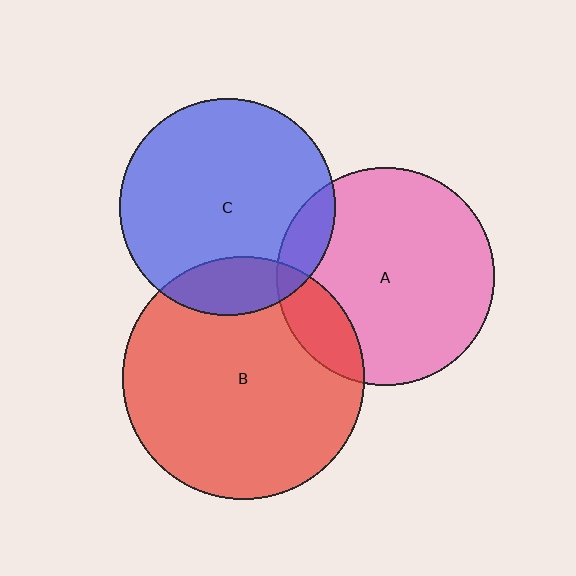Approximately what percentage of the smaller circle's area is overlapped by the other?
Approximately 10%.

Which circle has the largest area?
Circle B (red).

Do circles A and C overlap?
Yes.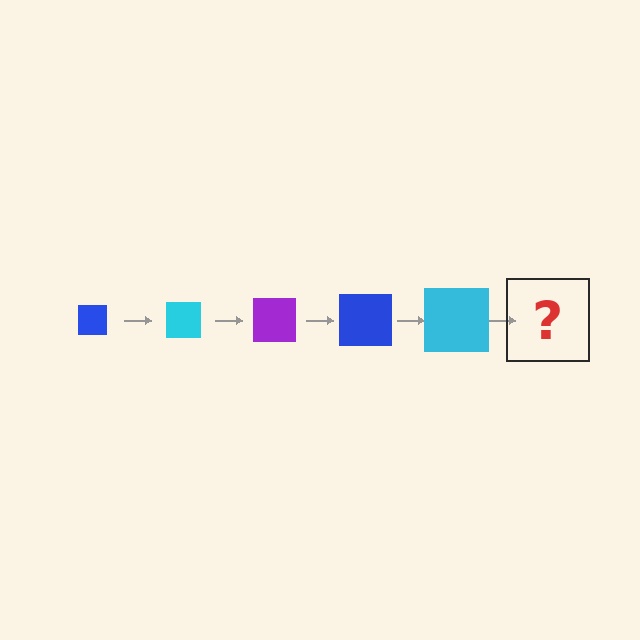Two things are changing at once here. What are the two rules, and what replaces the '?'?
The two rules are that the square grows larger each step and the color cycles through blue, cyan, and purple. The '?' should be a purple square, larger than the previous one.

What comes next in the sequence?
The next element should be a purple square, larger than the previous one.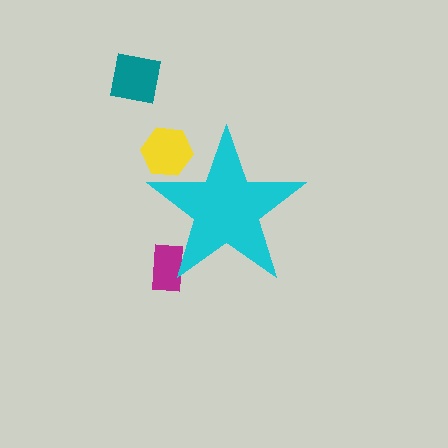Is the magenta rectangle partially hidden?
Yes, the magenta rectangle is partially hidden behind the cyan star.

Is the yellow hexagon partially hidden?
Yes, the yellow hexagon is partially hidden behind the cyan star.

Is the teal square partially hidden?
No, the teal square is fully visible.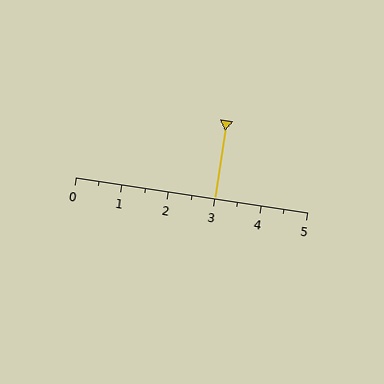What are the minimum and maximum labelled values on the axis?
The axis runs from 0 to 5.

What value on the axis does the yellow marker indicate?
The marker indicates approximately 3.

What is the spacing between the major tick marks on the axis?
The major ticks are spaced 1 apart.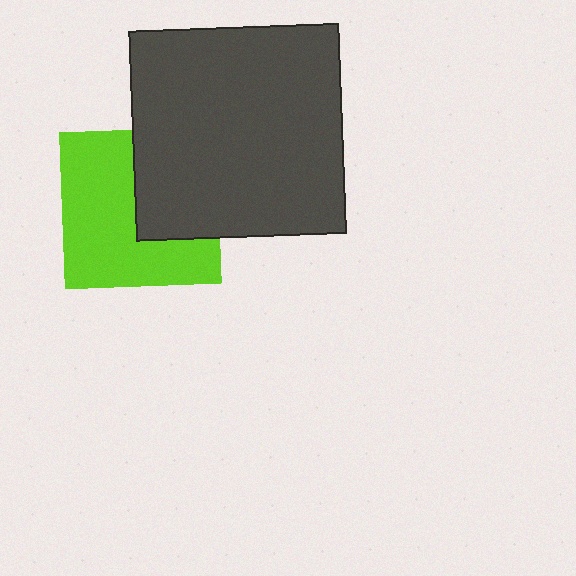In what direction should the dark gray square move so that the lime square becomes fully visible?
The dark gray square should move right. That is the shortest direction to clear the overlap and leave the lime square fully visible.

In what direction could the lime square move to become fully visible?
The lime square could move left. That would shift it out from behind the dark gray square entirely.